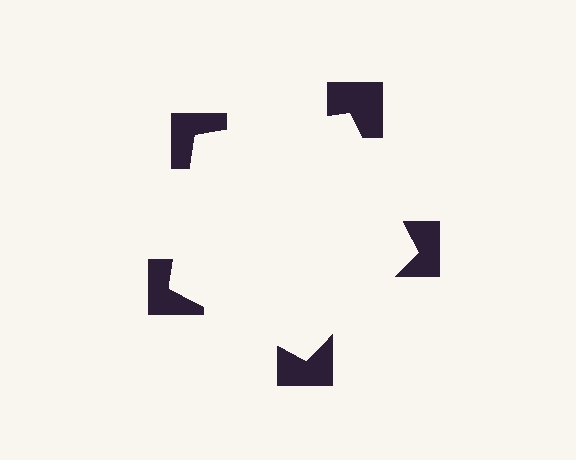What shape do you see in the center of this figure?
An illusory pentagon — its edges are inferred from the aligned wedge cuts in the notched squares, not physically drawn.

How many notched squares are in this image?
There are 5 — one at each vertex of the illusory pentagon.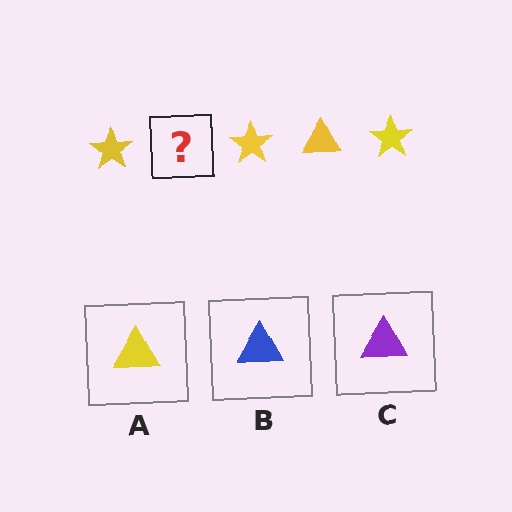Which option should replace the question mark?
Option A.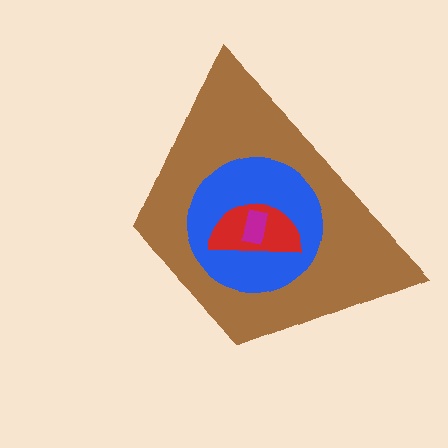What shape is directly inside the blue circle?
The red semicircle.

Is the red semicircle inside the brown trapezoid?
Yes.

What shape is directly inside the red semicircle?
The magenta rectangle.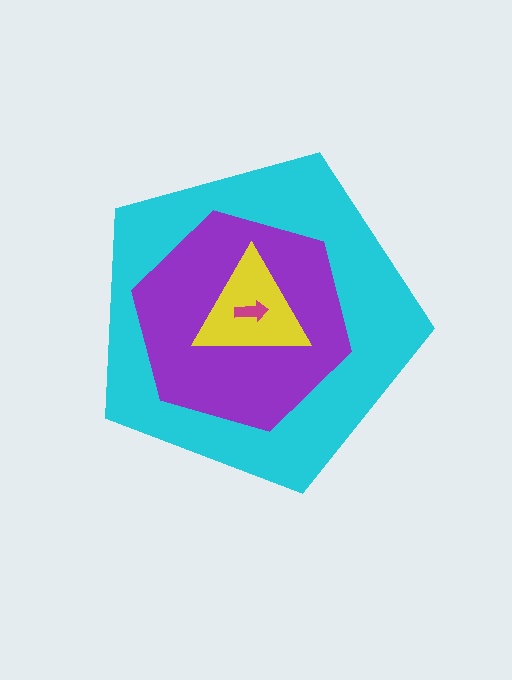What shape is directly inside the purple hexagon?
The yellow triangle.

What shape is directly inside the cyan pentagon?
The purple hexagon.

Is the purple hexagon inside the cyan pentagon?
Yes.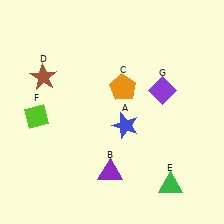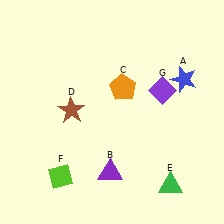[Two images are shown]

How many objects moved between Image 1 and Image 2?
3 objects moved between the two images.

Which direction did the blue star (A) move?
The blue star (A) moved right.